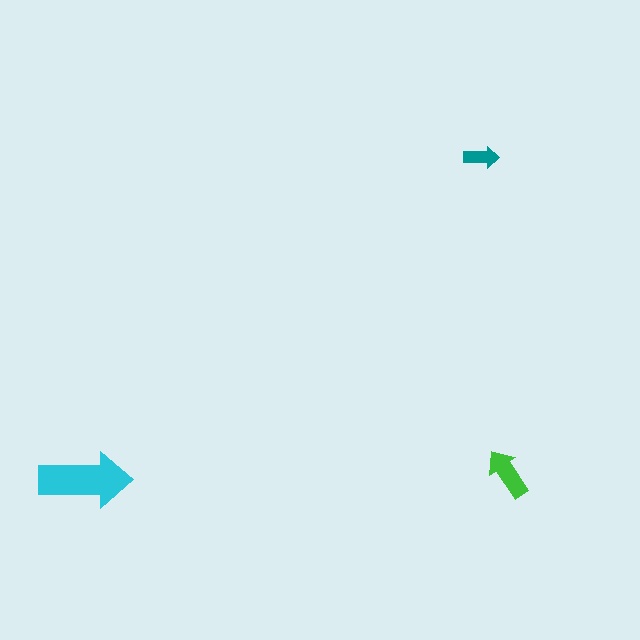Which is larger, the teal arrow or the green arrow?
The green one.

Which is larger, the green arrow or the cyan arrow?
The cyan one.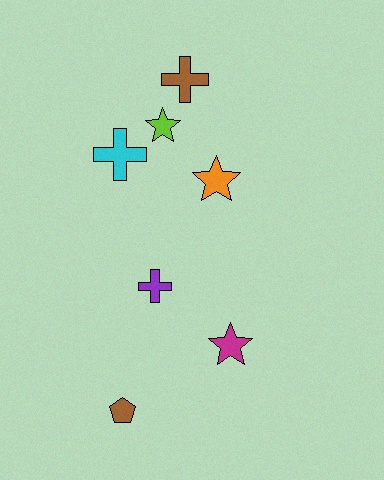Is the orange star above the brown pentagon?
Yes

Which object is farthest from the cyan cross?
The brown pentagon is farthest from the cyan cross.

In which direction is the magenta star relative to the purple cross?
The magenta star is to the right of the purple cross.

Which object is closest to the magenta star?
The purple cross is closest to the magenta star.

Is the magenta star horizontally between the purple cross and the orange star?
No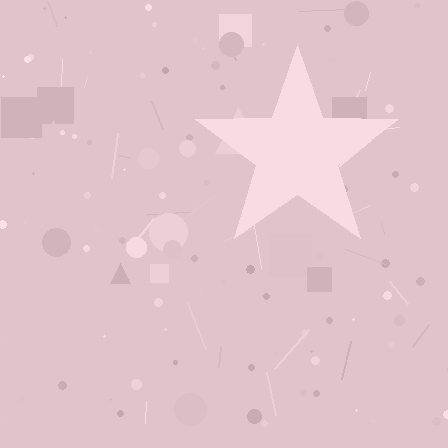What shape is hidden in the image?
A star is hidden in the image.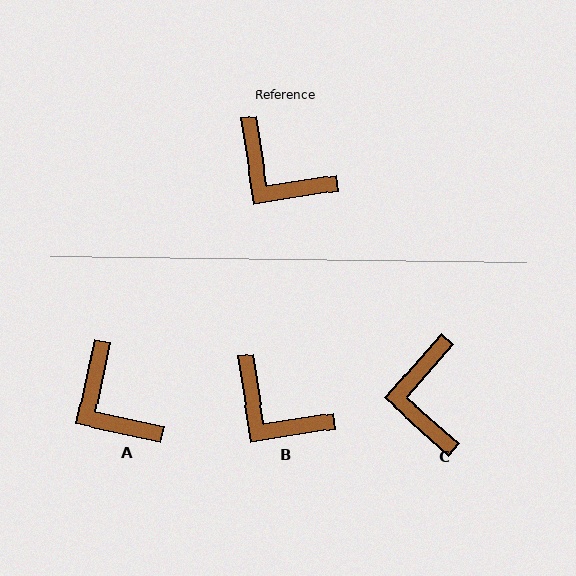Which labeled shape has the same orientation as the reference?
B.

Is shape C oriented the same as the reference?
No, it is off by about 51 degrees.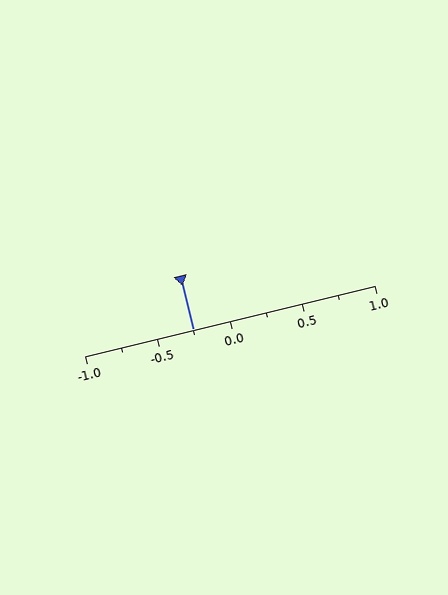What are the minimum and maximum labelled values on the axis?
The axis runs from -1.0 to 1.0.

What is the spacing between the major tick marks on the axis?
The major ticks are spaced 0.5 apart.